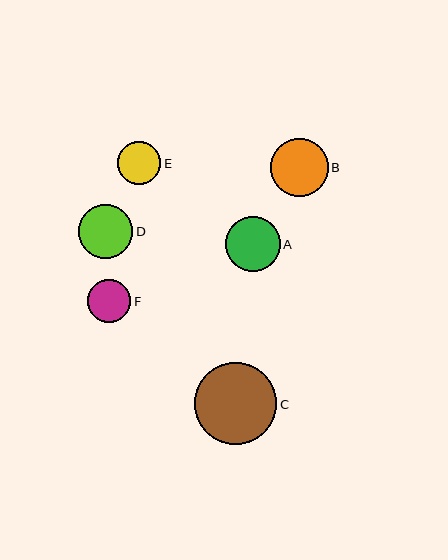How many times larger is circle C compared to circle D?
Circle C is approximately 1.5 times the size of circle D.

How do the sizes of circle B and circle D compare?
Circle B and circle D are approximately the same size.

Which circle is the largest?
Circle C is the largest with a size of approximately 82 pixels.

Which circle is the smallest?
Circle F is the smallest with a size of approximately 43 pixels.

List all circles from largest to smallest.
From largest to smallest: C, B, A, D, E, F.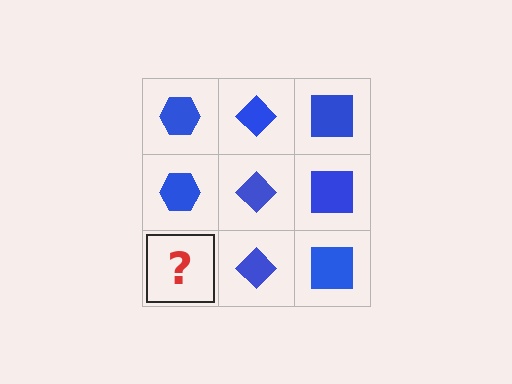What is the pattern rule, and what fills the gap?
The rule is that each column has a consistent shape. The gap should be filled with a blue hexagon.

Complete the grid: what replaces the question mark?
The question mark should be replaced with a blue hexagon.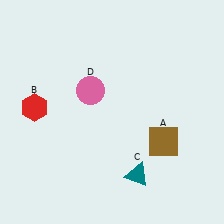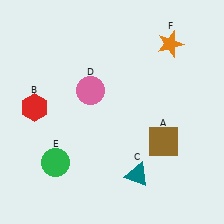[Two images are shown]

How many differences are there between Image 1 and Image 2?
There are 2 differences between the two images.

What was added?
A green circle (E), an orange star (F) were added in Image 2.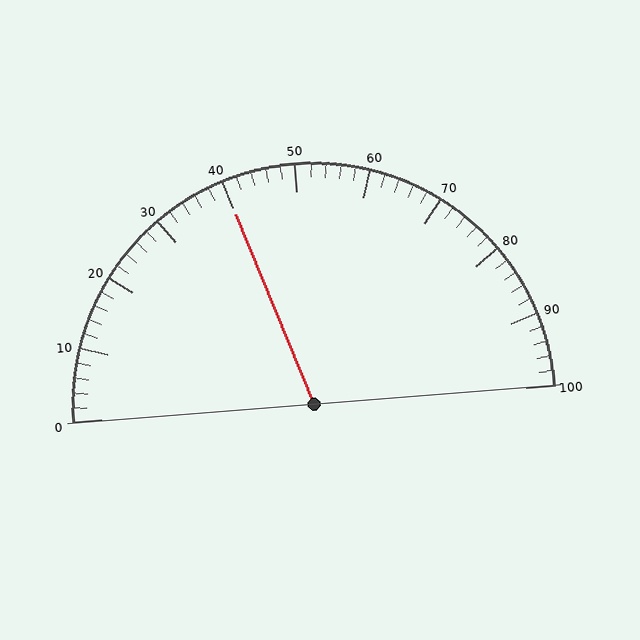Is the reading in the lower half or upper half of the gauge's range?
The reading is in the lower half of the range (0 to 100).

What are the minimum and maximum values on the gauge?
The gauge ranges from 0 to 100.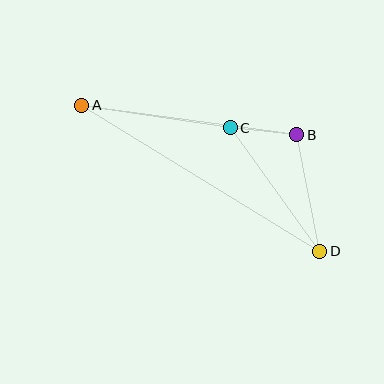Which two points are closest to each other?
Points B and C are closest to each other.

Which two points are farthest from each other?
Points A and D are farthest from each other.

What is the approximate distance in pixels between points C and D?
The distance between C and D is approximately 152 pixels.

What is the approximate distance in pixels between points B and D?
The distance between B and D is approximately 118 pixels.